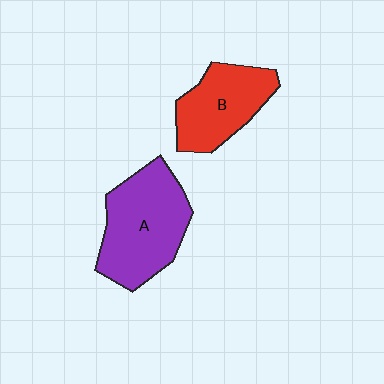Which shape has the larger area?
Shape A (purple).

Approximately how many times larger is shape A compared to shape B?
Approximately 1.4 times.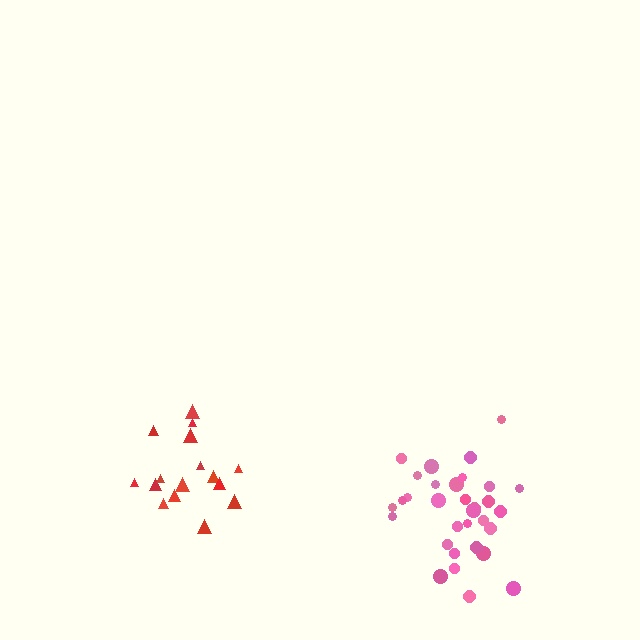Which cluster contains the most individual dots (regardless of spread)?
Pink (32).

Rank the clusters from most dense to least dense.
pink, red.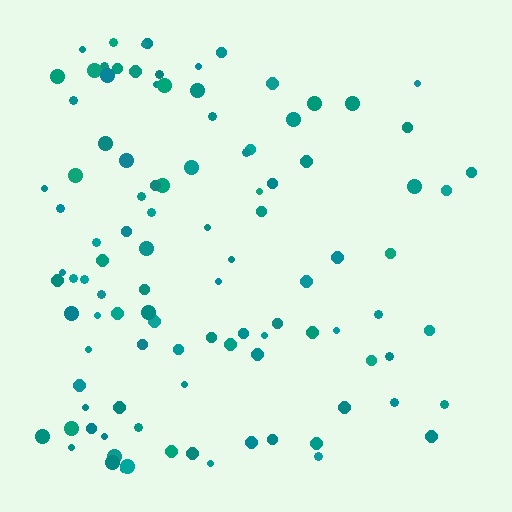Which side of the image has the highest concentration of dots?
The left.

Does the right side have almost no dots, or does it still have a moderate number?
Still a moderate number, just noticeably fewer than the left.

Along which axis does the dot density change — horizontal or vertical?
Horizontal.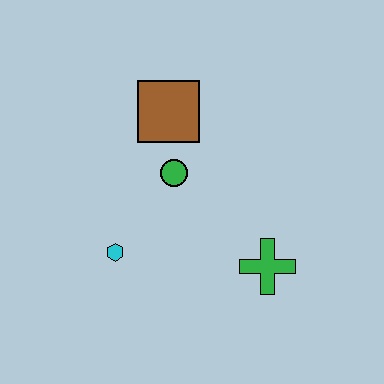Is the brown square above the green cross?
Yes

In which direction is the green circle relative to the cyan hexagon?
The green circle is above the cyan hexagon.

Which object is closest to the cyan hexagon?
The green circle is closest to the cyan hexagon.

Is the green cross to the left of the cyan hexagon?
No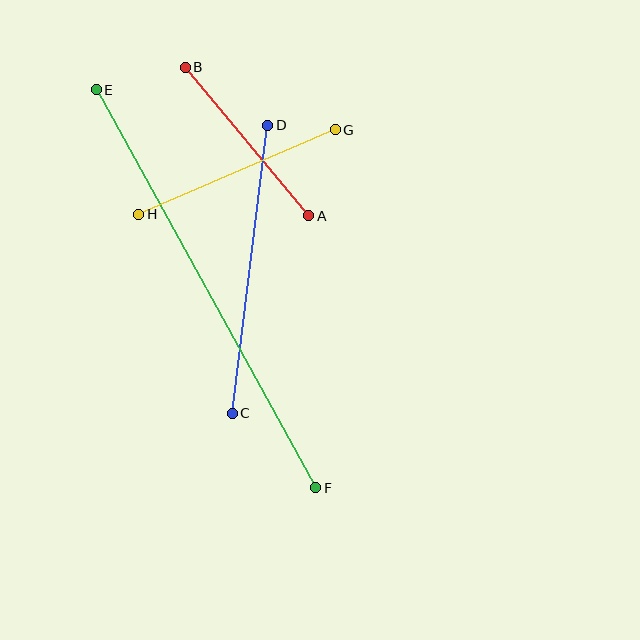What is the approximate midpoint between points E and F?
The midpoint is at approximately (206, 289) pixels.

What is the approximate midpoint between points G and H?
The midpoint is at approximately (237, 172) pixels.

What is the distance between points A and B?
The distance is approximately 193 pixels.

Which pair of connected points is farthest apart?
Points E and F are farthest apart.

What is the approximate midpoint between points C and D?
The midpoint is at approximately (250, 269) pixels.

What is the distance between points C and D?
The distance is approximately 290 pixels.